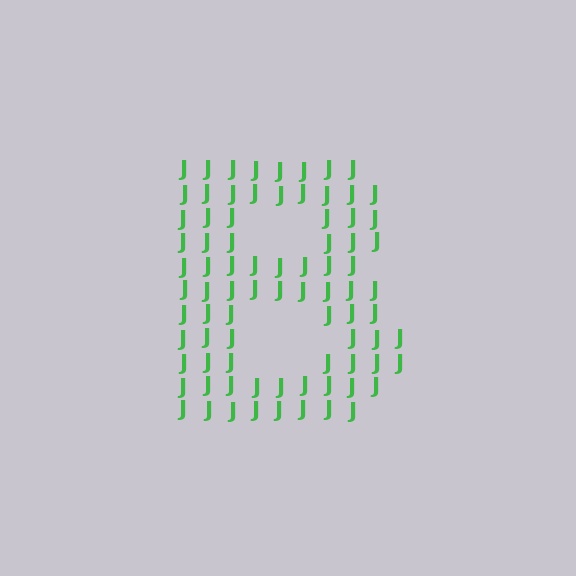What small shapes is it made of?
It is made of small letter J's.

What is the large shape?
The large shape is the letter B.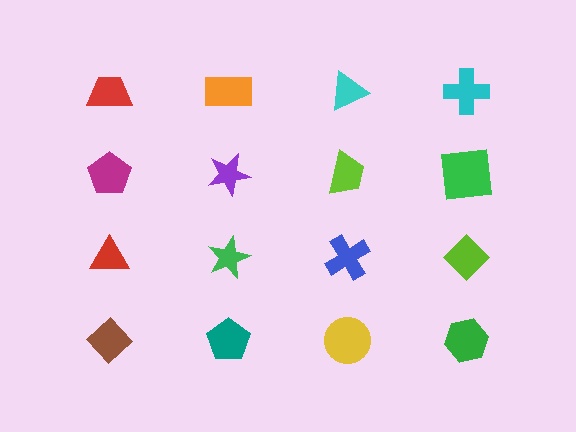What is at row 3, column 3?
A blue cross.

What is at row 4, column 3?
A yellow circle.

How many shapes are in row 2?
4 shapes.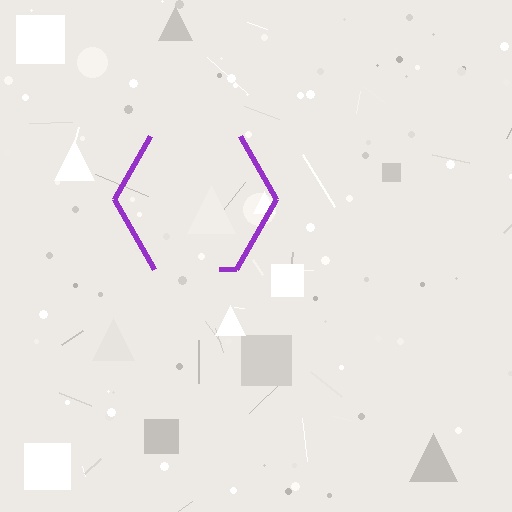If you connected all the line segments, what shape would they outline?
They would outline a hexagon.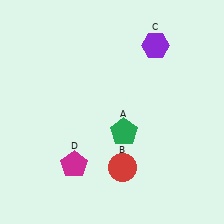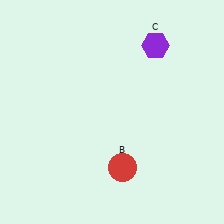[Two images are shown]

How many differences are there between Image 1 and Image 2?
There are 2 differences between the two images.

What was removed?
The green pentagon (A), the magenta pentagon (D) were removed in Image 2.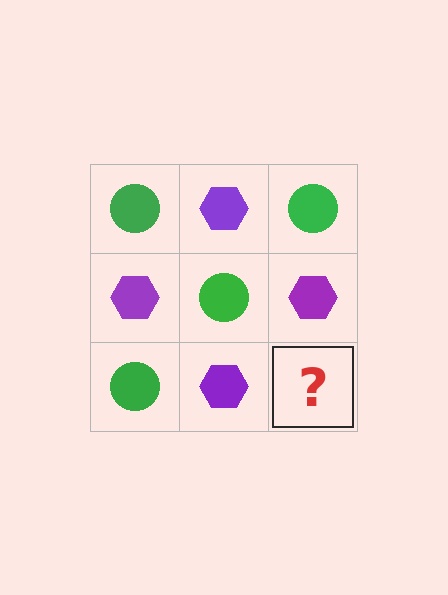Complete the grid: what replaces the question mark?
The question mark should be replaced with a green circle.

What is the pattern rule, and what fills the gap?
The rule is that it alternates green circle and purple hexagon in a checkerboard pattern. The gap should be filled with a green circle.